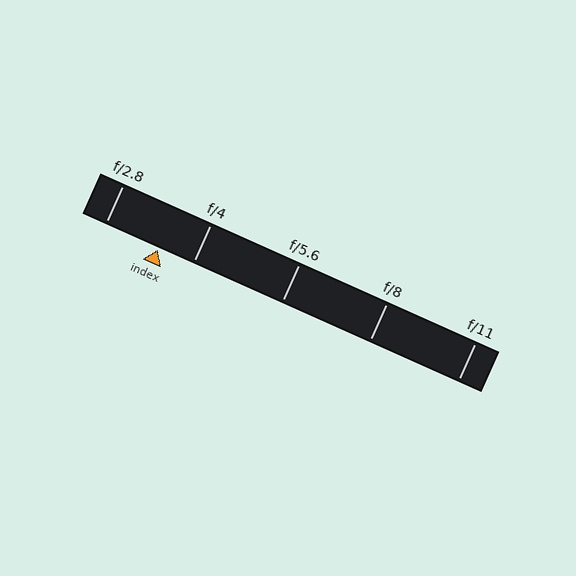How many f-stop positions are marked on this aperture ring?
There are 5 f-stop positions marked.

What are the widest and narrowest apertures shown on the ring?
The widest aperture shown is f/2.8 and the narrowest is f/11.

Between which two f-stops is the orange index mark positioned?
The index mark is between f/2.8 and f/4.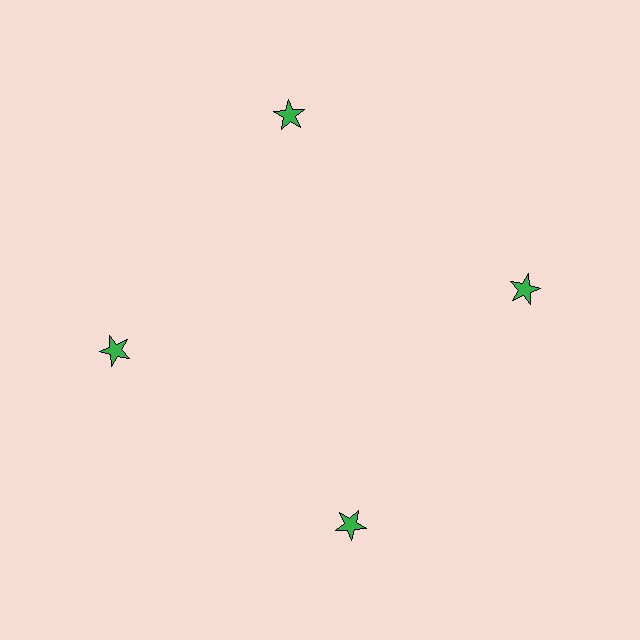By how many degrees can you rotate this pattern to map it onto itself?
The pattern maps onto itself every 90 degrees of rotation.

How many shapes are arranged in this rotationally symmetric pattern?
There are 4 shapes, arranged in 4 groups of 1.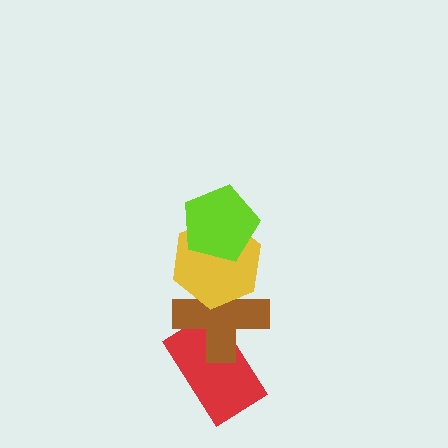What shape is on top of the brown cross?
The yellow hexagon is on top of the brown cross.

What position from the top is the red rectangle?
The red rectangle is 4th from the top.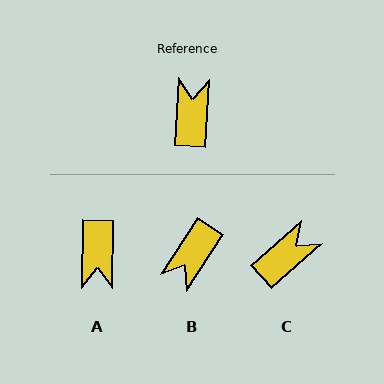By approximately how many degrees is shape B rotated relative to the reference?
Approximately 150 degrees counter-clockwise.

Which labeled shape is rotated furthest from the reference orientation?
A, about 178 degrees away.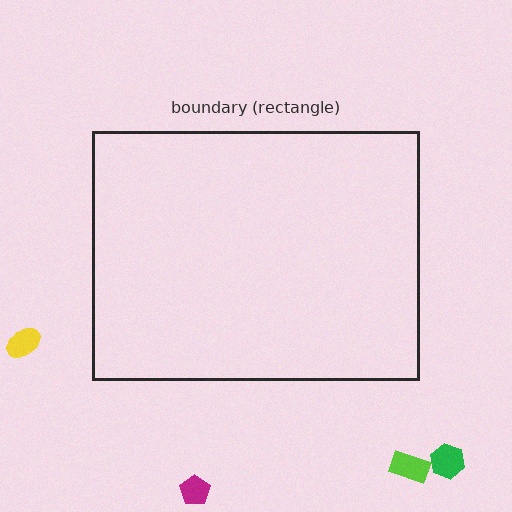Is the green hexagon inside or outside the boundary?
Outside.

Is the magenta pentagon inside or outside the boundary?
Outside.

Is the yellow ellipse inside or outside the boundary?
Outside.